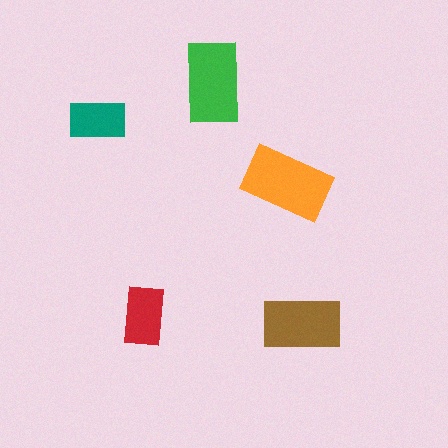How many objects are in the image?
There are 5 objects in the image.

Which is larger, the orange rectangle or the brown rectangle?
The orange one.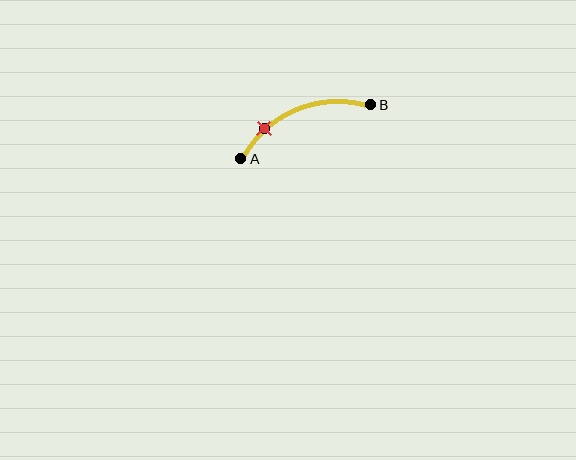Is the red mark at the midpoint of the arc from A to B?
No. The red mark lies on the arc but is closer to endpoint A. The arc midpoint would be at the point on the curve equidistant along the arc from both A and B.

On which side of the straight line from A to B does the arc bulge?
The arc bulges above the straight line connecting A and B.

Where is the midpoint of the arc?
The arc midpoint is the point on the curve farthest from the straight line joining A and B. It sits above that line.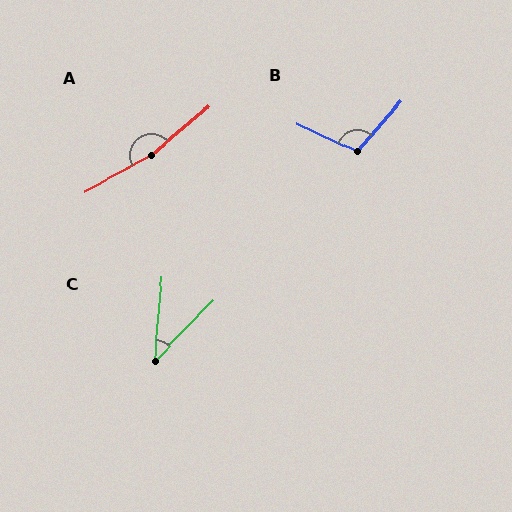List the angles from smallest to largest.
C (39°), B (106°), A (168°).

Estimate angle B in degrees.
Approximately 106 degrees.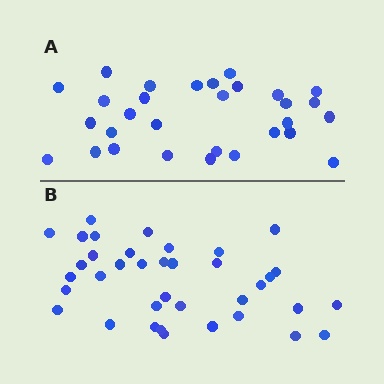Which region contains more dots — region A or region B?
Region B (the bottom region) has more dots.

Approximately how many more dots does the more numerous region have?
Region B has roughly 8 or so more dots than region A.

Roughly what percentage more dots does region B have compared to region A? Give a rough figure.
About 25% more.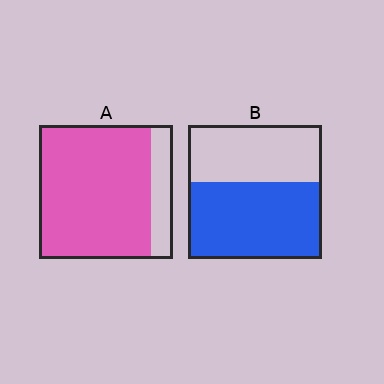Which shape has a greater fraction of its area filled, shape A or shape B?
Shape A.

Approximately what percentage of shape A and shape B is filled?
A is approximately 85% and B is approximately 55%.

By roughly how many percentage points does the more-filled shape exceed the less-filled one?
By roughly 25 percentage points (A over B).